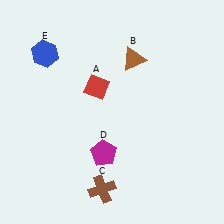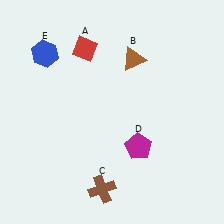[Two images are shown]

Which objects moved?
The objects that moved are: the red diamond (A), the magenta pentagon (D).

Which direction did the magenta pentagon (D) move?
The magenta pentagon (D) moved right.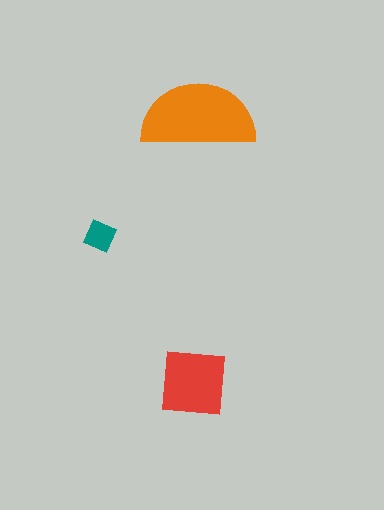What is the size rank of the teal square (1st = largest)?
3rd.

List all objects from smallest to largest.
The teal square, the red square, the orange semicircle.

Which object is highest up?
The orange semicircle is topmost.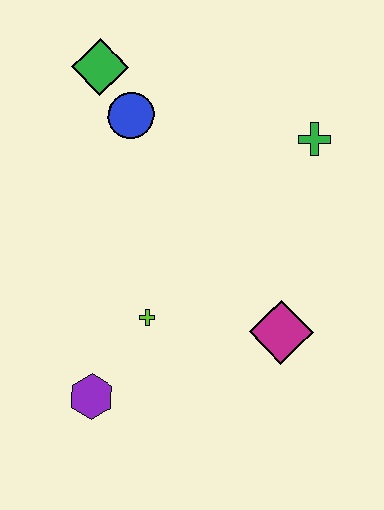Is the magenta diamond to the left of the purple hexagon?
No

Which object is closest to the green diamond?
The blue circle is closest to the green diamond.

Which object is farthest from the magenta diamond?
The green diamond is farthest from the magenta diamond.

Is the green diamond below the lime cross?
No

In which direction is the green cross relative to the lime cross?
The green cross is above the lime cross.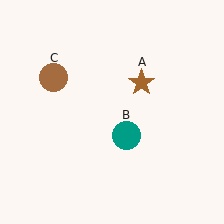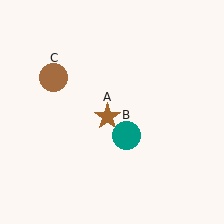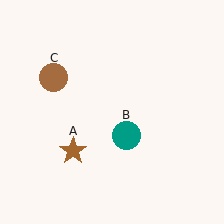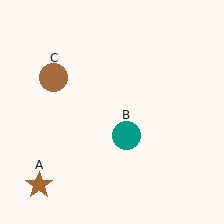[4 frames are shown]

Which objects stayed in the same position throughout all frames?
Teal circle (object B) and brown circle (object C) remained stationary.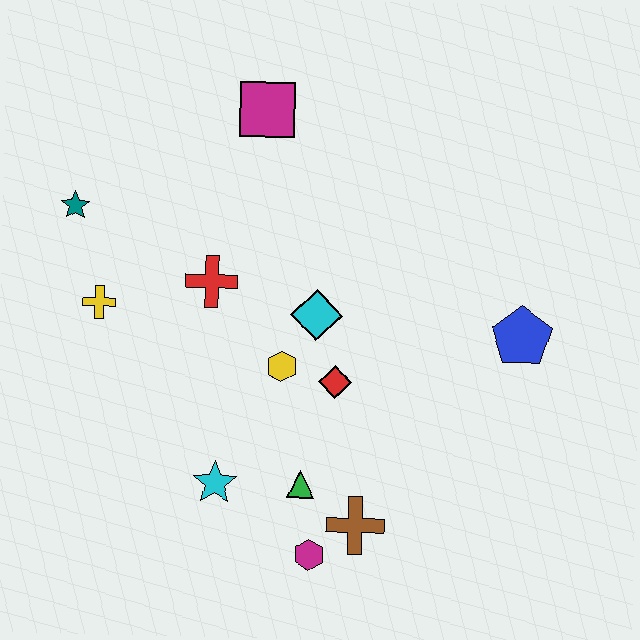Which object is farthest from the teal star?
The blue pentagon is farthest from the teal star.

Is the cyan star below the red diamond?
Yes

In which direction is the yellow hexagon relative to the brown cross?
The yellow hexagon is above the brown cross.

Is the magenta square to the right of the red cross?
Yes